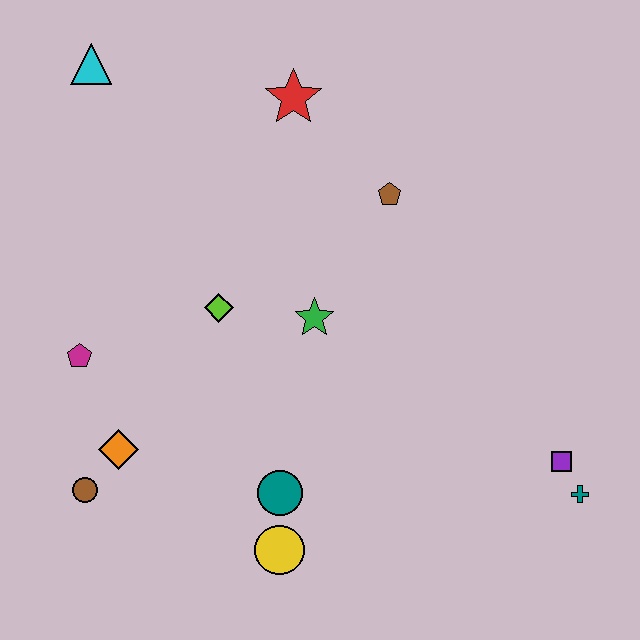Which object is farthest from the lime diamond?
The teal cross is farthest from the lime diamond.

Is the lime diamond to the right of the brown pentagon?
No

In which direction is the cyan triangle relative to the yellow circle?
The cyan triangle is above the yellow circle.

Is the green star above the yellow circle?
Yes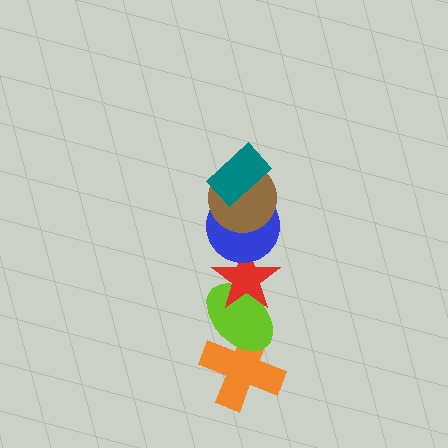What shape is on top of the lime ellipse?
The red star is on top of the lime ellipse.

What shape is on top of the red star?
The blue circle is on top of the red star.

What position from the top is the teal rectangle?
The teal rectangle is 1st from the top.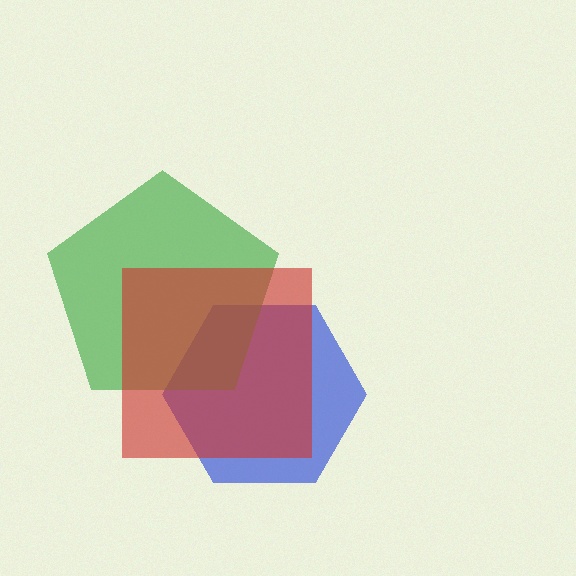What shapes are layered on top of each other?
The layered shapes are: a blue hexagon, a green pentagon, a red square.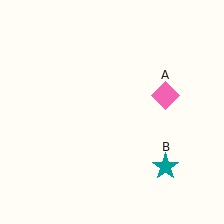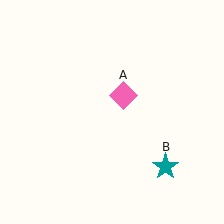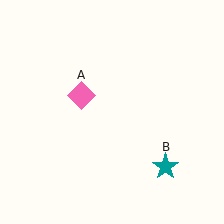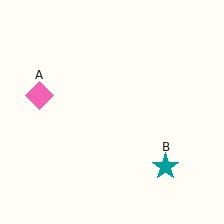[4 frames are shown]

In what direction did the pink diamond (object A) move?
The pink diamond (object A) moved left.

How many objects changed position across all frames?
1 object changed position: pink diamond (object A).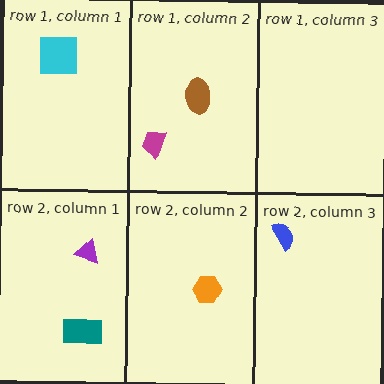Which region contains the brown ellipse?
The row 1, column 2 region.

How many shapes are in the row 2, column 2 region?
1.